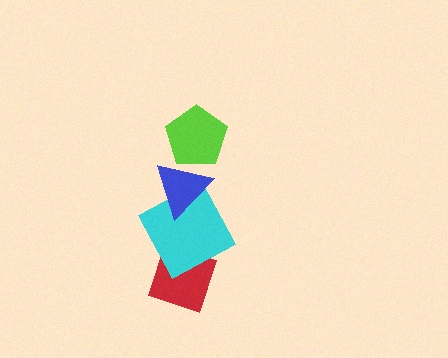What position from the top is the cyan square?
The cyan square is 3rd from the top.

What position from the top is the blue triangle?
The blue triangle is 2nd from the top.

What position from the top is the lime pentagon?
The lime pentagon is 1st from the top.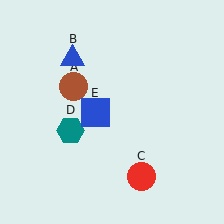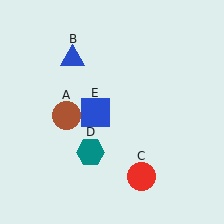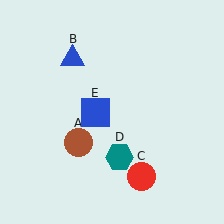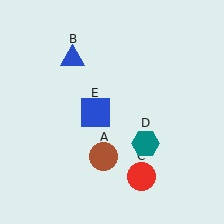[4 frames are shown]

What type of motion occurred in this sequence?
The brown circle (object A), teal hexagon (object D) rotated counterclockwise around the center of the scene.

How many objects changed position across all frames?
2 objects changed position: brown circle (object A), teal hexagon (object D).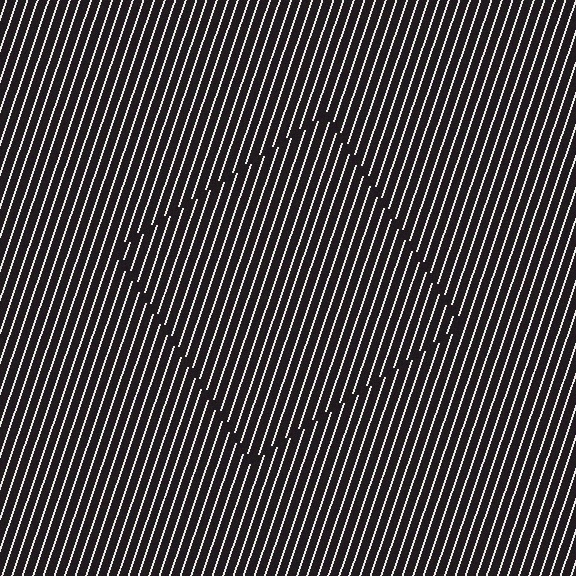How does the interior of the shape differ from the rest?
The interior of the shape contains the same grating, shifted by half a period — the contour is defined by the phase discontinuity where line-ends from the inner and outer gratings abut.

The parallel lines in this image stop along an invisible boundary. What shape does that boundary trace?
An illusory square. The interior of the shape contains the same grating, shifted by half a period — the contour is defined by the phase discontinuity where line-ends from the inner and outer gratings abut.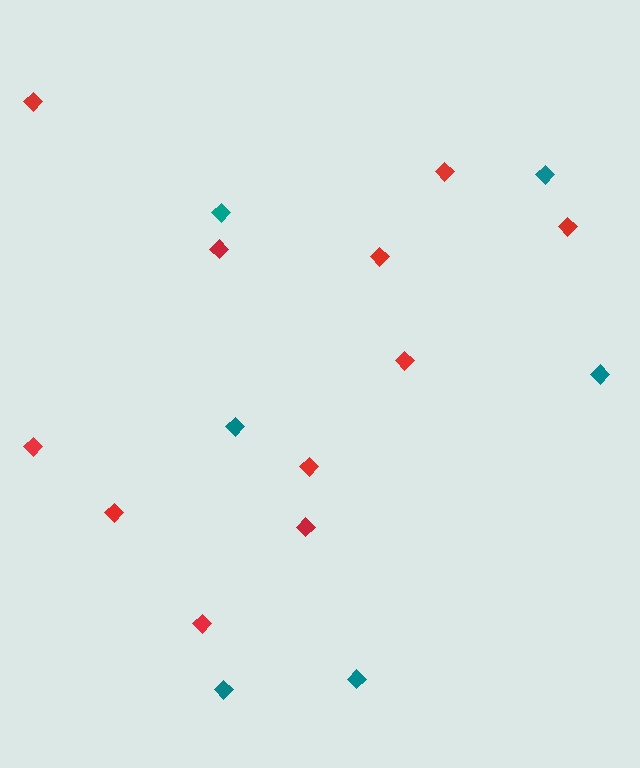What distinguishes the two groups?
There are 2 groups: one group of red diamonds (11) and one group of teal diamonds (6).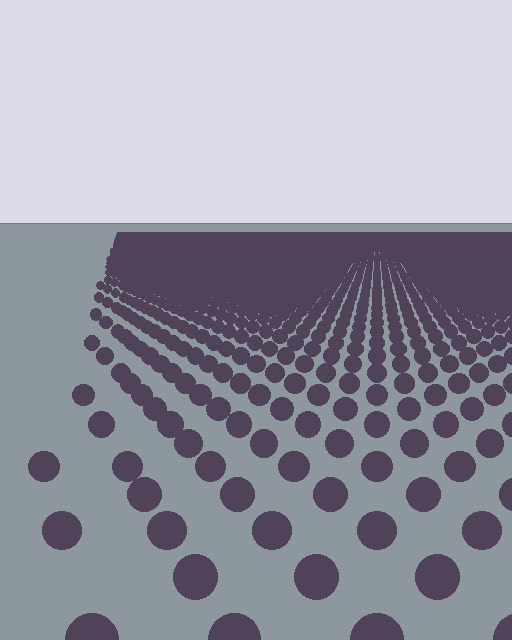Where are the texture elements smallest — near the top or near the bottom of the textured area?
Near the top.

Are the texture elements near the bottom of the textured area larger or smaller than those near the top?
Larger. Near the bottom, elements are closer to the viewer and appear at a bigger on-screen size.